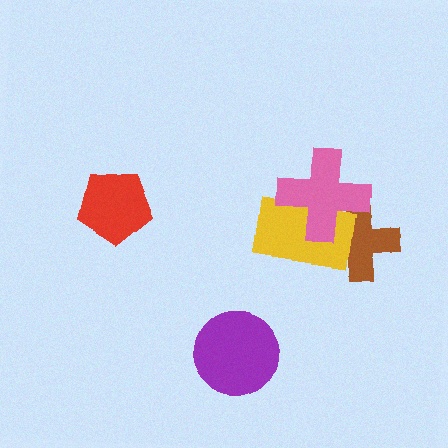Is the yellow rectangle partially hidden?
Yes, it is partially covered by another shape.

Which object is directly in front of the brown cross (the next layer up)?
The yellow rectangle is directly in front of the brown cross.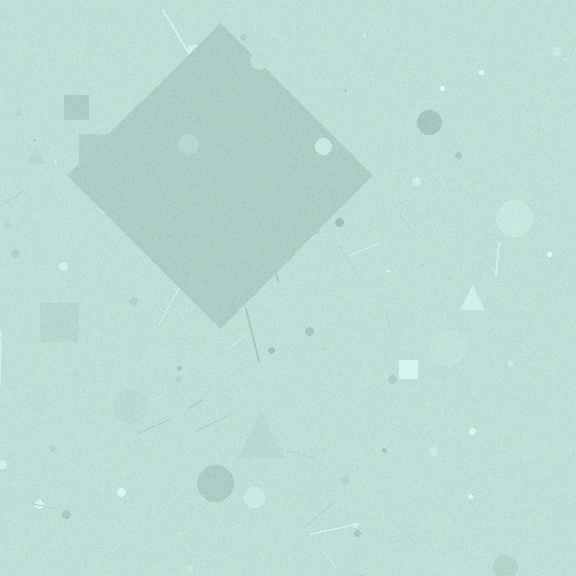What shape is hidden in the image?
A diamond is hidden in the image.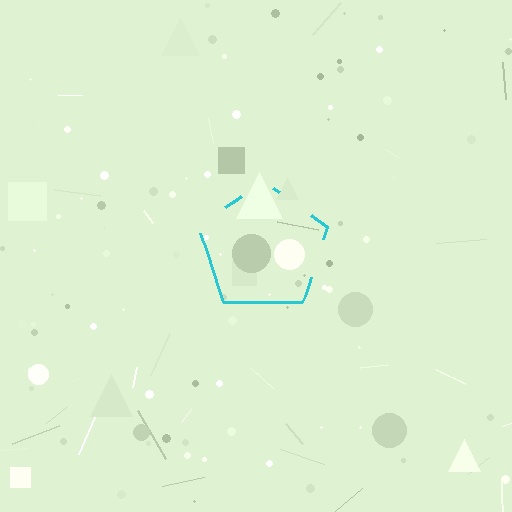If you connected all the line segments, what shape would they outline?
They would outline a pentagon.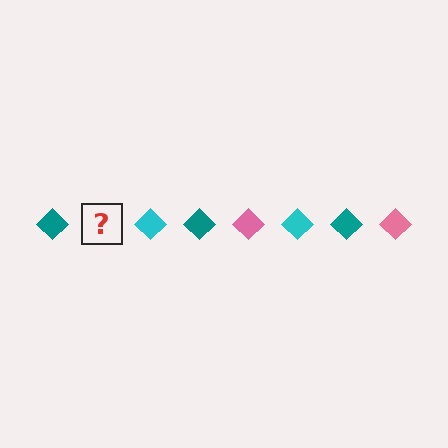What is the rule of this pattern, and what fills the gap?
The rule is that the pattern cycles through teal, pink, cyan diamonds. The gap should be filled with a pink diamond.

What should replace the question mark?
The question mark should be replaced with a pink diamond.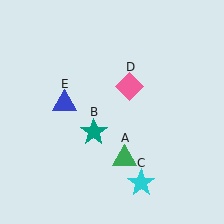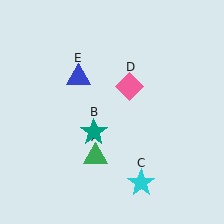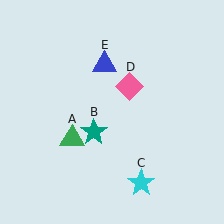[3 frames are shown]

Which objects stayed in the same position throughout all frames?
Teal star (object B) and cyan star (object C) and pink diamond (object D) remained stationary.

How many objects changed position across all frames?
2 objects changed position: green triangle (object A), blue triangle (object E).